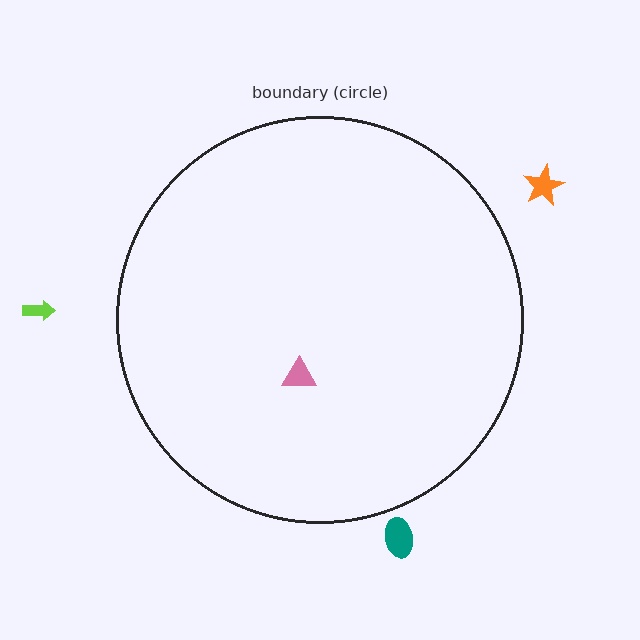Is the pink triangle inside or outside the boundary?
Inside.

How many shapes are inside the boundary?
1 inside, 3 outside.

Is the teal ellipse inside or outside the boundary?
Outside.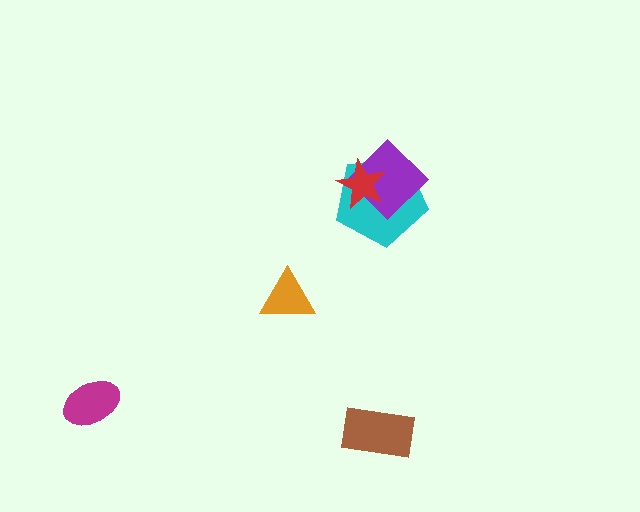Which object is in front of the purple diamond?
The red star is in front of the purple diamond.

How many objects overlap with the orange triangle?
0 objects overlap with the orange triangle.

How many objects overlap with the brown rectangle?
0 objects overlap with the brown rectangle.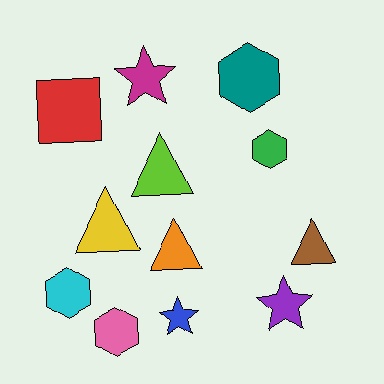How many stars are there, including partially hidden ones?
There are 3 stars.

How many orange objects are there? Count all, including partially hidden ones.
There is 1 orange object.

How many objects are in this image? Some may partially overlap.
There are 12 objects.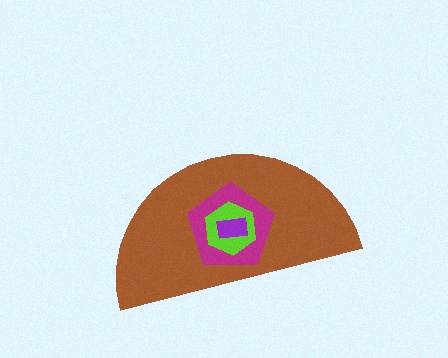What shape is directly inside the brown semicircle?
The magenta pentagon.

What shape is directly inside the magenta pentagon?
The lime hexagon.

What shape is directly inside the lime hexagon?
The purple rectangle.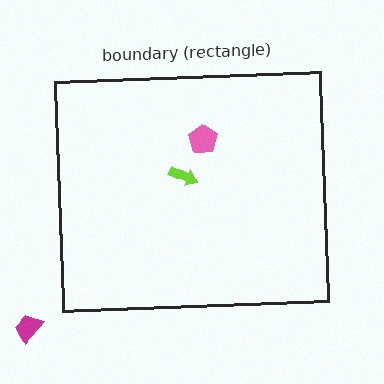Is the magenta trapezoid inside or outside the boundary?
Outside.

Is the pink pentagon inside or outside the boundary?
Inside.